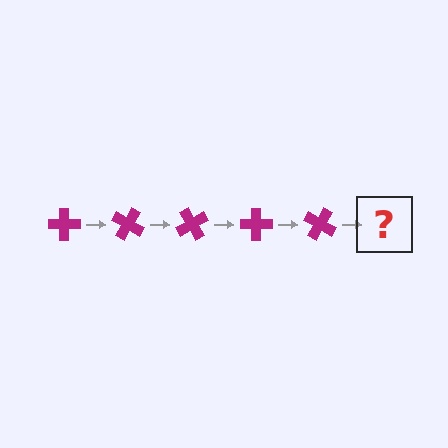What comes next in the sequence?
The next element should be a magenta cross rotated 150 degrees.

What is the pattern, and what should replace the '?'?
The pattern is that the cross rotates 30 degrees each step. The '?' should be a magenta cross rotated 150 degrees.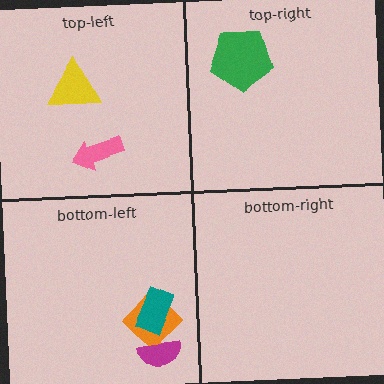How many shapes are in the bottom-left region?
3.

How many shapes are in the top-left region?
2.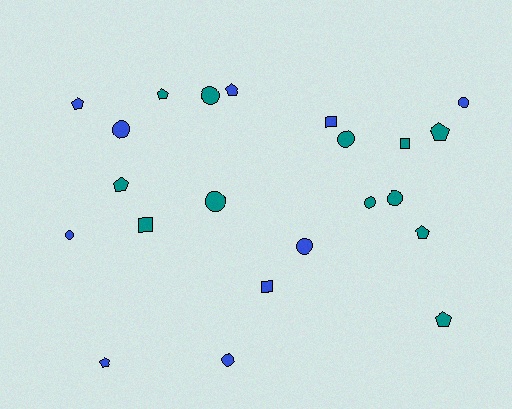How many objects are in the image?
There are 22 objects.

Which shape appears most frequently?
Circle, with 10 objects.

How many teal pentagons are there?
There are 5 teal pentagons.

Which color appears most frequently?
Teal, with 12 objects.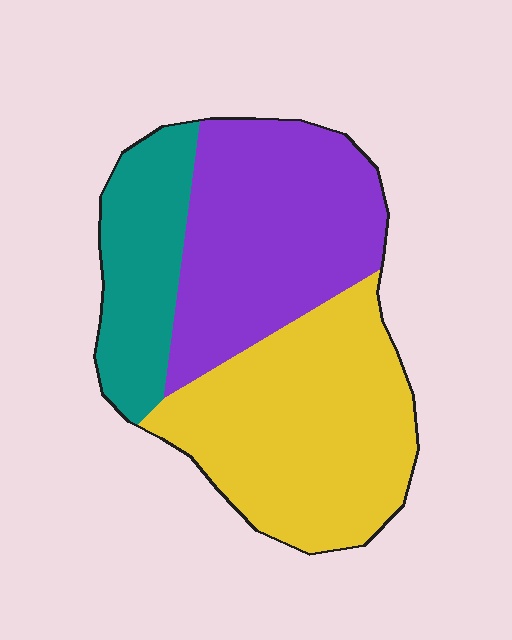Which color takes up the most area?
Yellow, at roughly 45%.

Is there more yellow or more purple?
Yellow.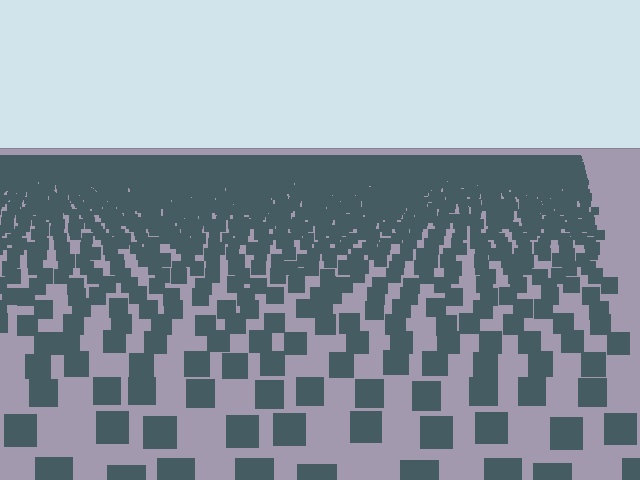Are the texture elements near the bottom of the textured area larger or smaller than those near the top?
Larger. Near the bottom, elements are closer to the viewer and appear at a bigger on-screen size.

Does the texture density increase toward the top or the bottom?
Density increases toward the top.